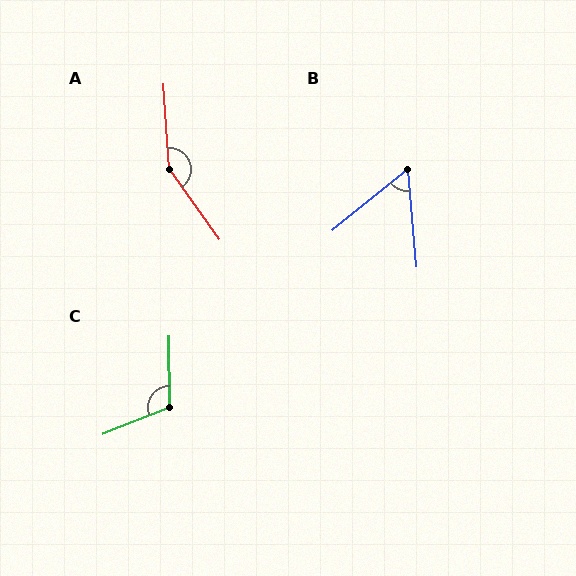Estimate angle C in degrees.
Approximately 111 degrees.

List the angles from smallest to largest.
B (56°), C (111°), A (148°).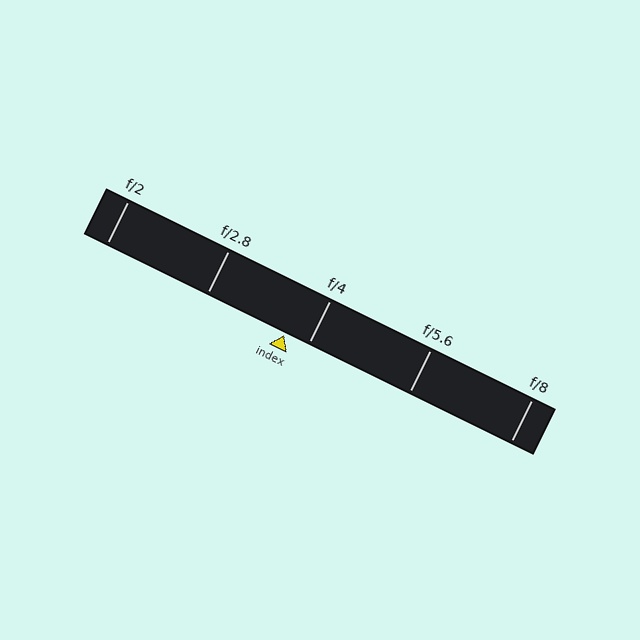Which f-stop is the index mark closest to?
The index mark is closest to f/4.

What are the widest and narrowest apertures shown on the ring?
The widest aperture shown is f/2 and the narrowest is f/8.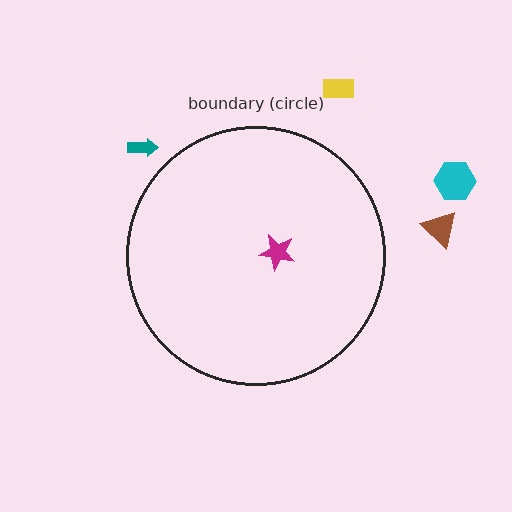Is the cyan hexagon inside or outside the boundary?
Outside.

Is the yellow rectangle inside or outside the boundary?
Outside.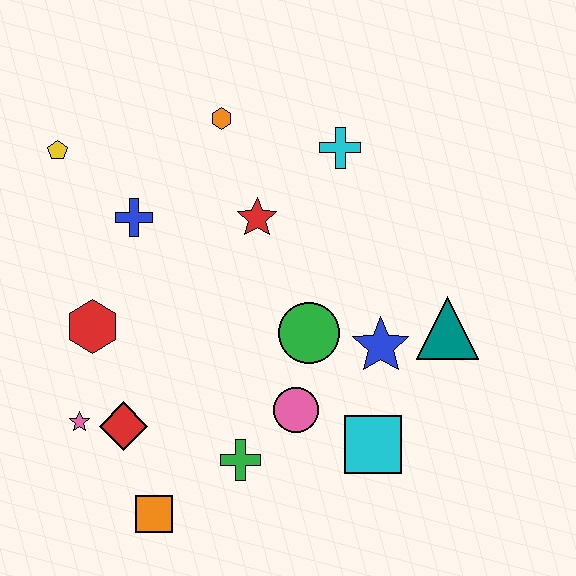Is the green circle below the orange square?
No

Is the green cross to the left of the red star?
Yes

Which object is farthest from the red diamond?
The cyan cross is farthest from the red diamond.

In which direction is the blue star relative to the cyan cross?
The blue star is below the cyan cross.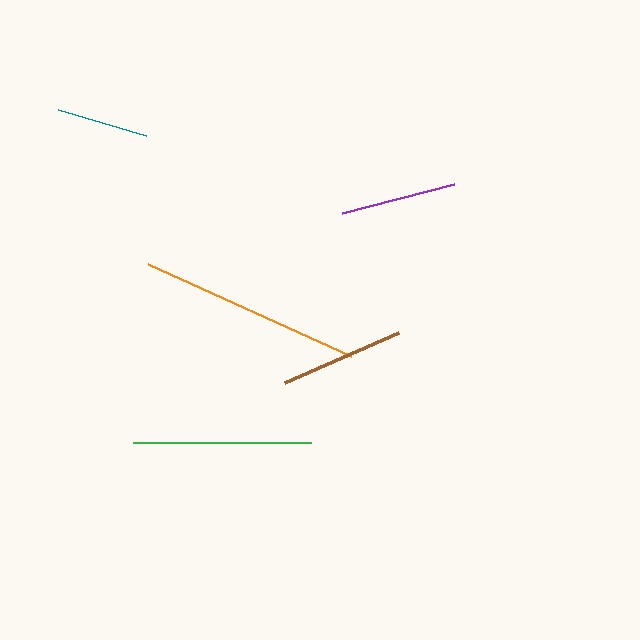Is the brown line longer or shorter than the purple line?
The brown line is longer than the purple line.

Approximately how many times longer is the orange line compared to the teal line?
The orange line is approximately 2.4 times the length of the teal line.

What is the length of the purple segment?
The purple segment is approximately 116 pixels long.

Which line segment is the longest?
The orange line is the longest at approximately 222 pixels.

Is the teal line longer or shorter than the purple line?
The purple line is longer than the teal line.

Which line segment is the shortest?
The teal line is the shortest at approximately 91 pixels.